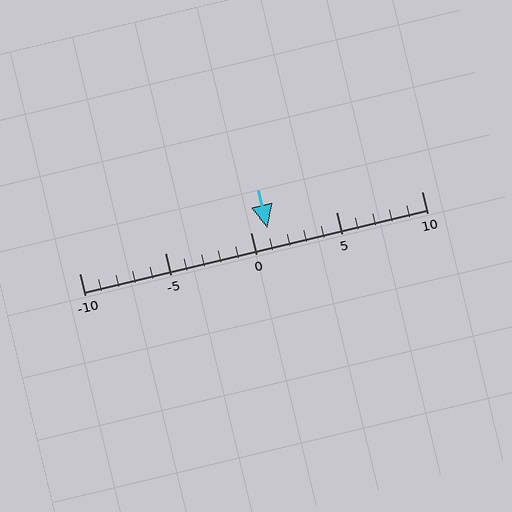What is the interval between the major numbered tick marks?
The major tick marks are spaced 5 units apart.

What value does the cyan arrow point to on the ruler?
The cyan arrow points to approximately 1.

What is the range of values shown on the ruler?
The ruler shows values from -10 to 10.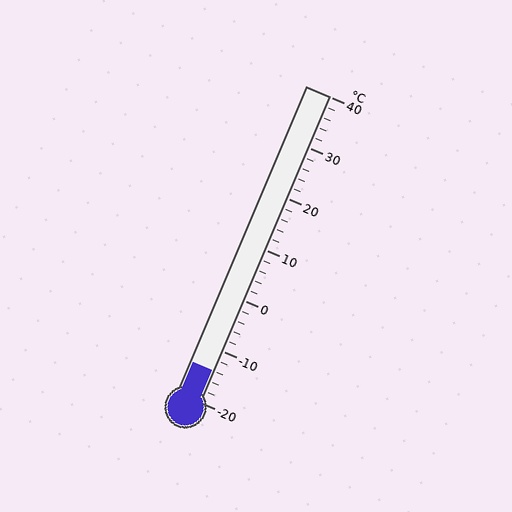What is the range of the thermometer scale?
The thermometer scale ranges from -20°C to 40°C.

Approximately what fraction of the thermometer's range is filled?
The thermometer is filled to approximately 10% of its range.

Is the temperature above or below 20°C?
The temperature is below 20°C.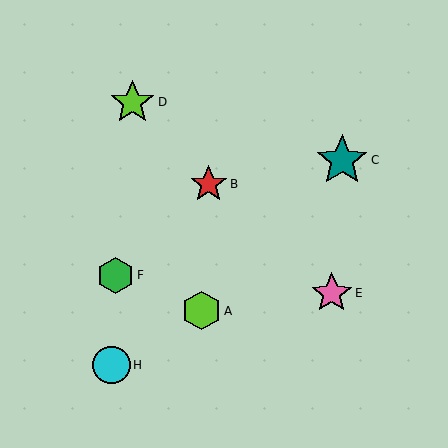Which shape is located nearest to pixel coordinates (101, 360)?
The cyan circle (labeled H) at (111, 365) is nearest to that location.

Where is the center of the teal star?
The center of the teal star is at (342, 160).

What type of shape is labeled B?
Shape B is a red star.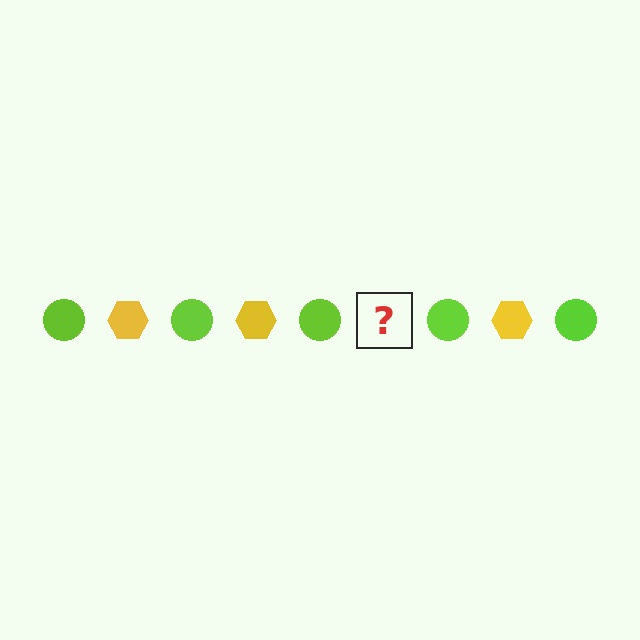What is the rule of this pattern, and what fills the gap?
The rule is that the pattern alternates between lime circle and yellow hexagon. The gap should be filled with a yellow hexagon.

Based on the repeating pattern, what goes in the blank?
The blank should be a yellow hexagon.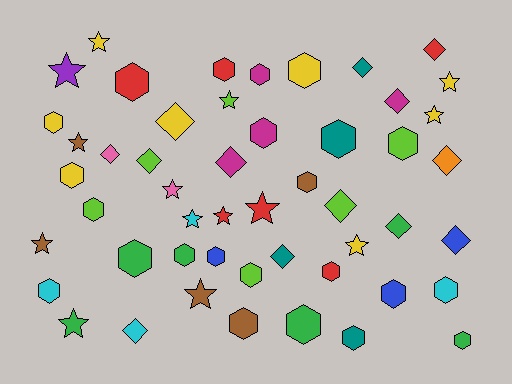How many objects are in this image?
There are 50 objects.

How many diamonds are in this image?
There are 13 diamonds.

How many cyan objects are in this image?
There are 4 cyan objects.